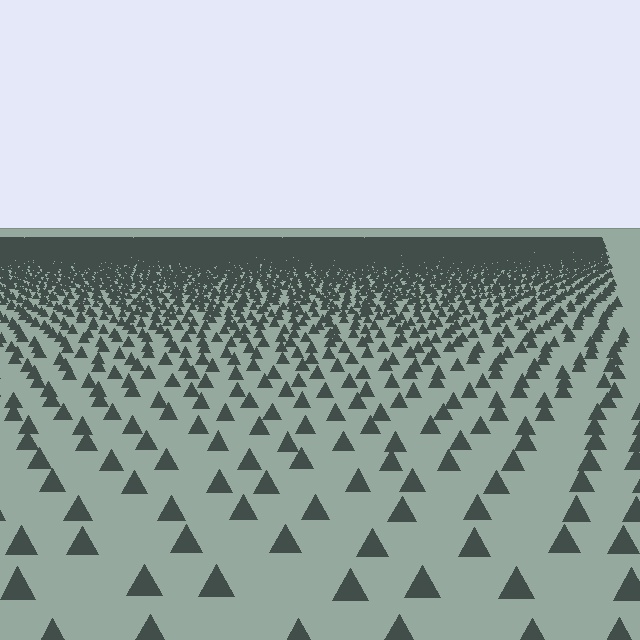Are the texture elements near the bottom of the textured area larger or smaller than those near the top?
Larger. Near the bottom, elements are closer to the viewer and appear at a bigger on-screen size.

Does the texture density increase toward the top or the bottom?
Density increases toward the top.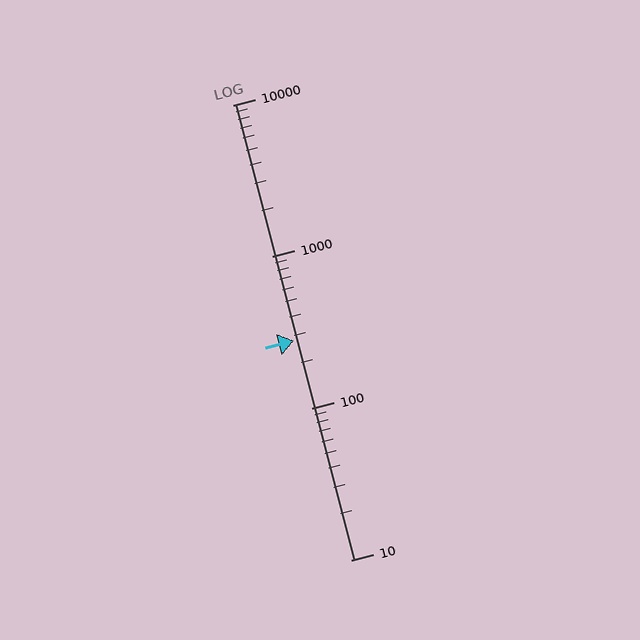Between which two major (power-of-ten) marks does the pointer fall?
The pointer is between 100 and 1000.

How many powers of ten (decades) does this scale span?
The scale spans 3 decades, from 10 to 10000.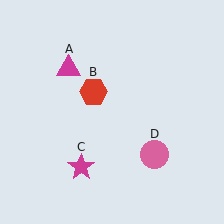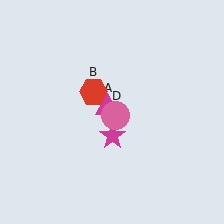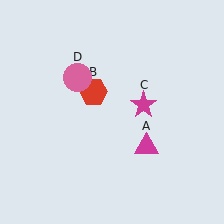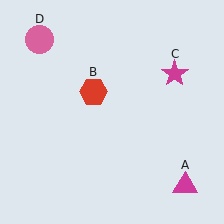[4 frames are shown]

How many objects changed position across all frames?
3 objects changed position: magenta triangle (object A), magenta star (object C), pink circle (object D).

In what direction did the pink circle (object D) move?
The pink circle (object D) moved up and to the left.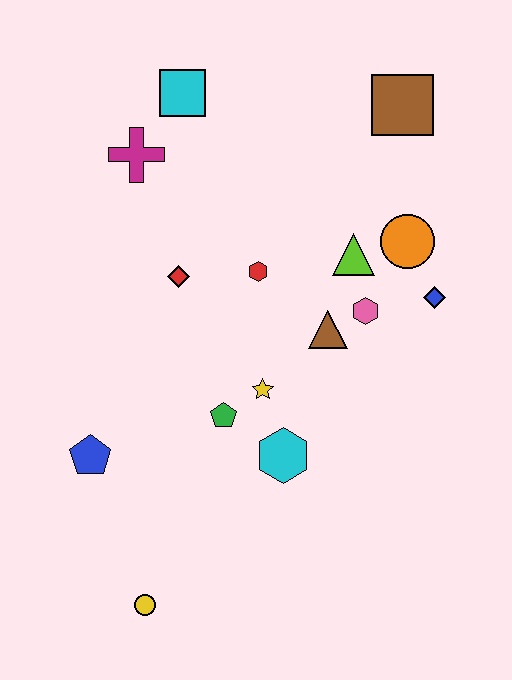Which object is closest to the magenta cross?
The cyan square is closest to the magenta cross.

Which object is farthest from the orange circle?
The yellow circle is farthest from the orange circle.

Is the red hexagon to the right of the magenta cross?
Yes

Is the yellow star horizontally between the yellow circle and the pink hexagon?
Yes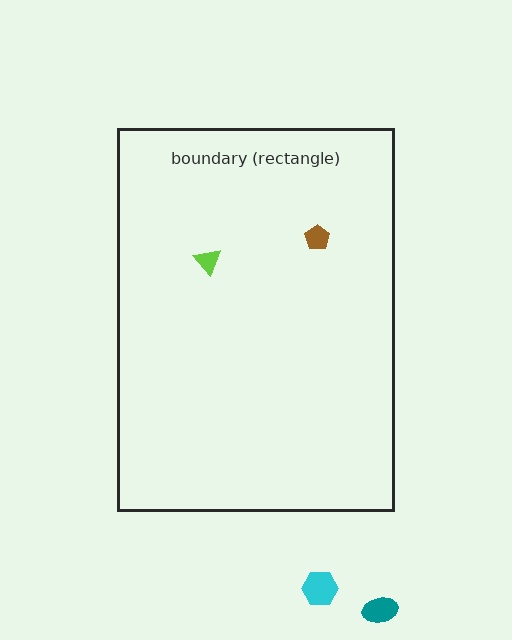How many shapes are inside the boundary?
2 inside, 2 outside.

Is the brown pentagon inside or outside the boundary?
Inside.